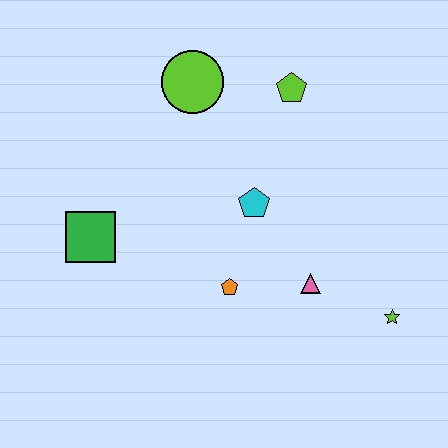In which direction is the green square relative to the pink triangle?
The green square is to the left of the pink triangle.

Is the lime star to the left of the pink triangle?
No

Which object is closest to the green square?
The orange pentagon is closest to the green square.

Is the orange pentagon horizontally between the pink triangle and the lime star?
No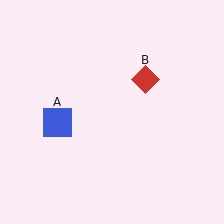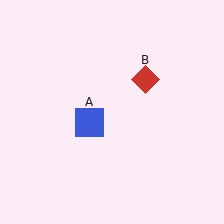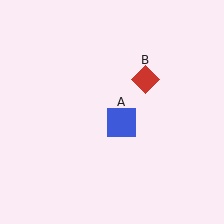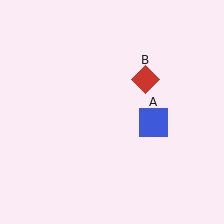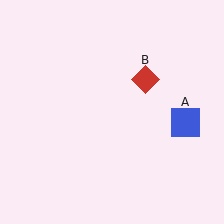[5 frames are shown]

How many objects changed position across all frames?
1 object changed position: blue square (object A).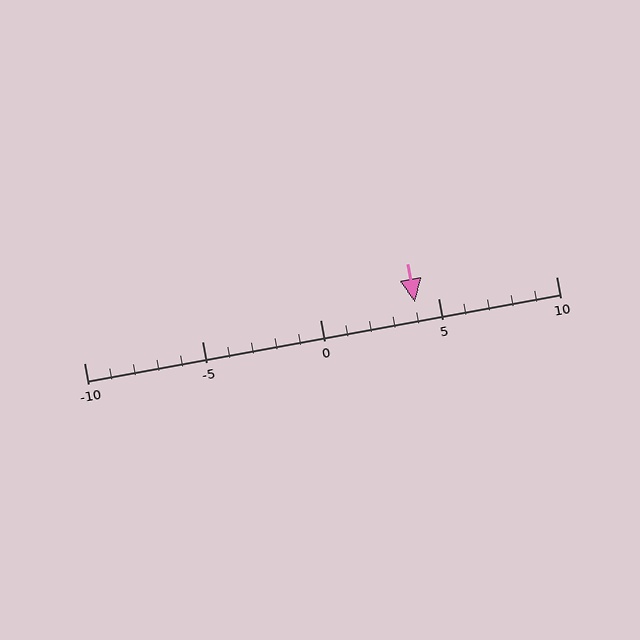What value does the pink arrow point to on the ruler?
The pink arrow points to approximately 4.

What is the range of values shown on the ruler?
The ruler shows values from -10 to 10.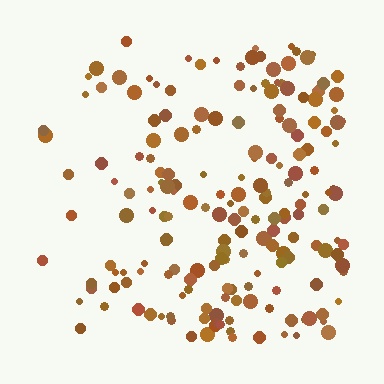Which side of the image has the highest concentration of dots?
The right.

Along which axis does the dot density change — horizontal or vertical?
Horizontal.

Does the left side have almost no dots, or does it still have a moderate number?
Still a moderate number, just noticeably fewer than the right.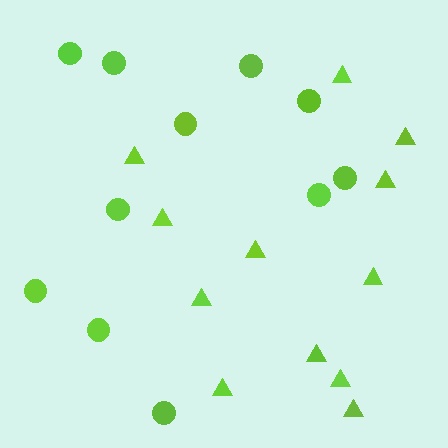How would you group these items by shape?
There are 2 groups: one group of triangles (12) and one group of circles (11).